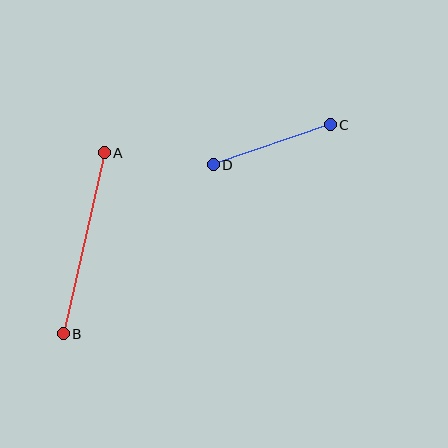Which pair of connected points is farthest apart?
Points A and B are farthest apart.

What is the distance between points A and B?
The distance is approximately 185 pixels.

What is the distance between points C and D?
The distance is approximately 124 pixels.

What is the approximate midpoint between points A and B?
The midpoint is at approximately (84, 243) pixels.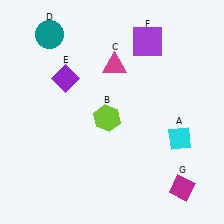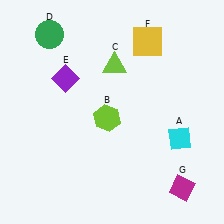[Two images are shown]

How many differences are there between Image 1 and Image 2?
There are 3 differences between the two images.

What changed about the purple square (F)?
In Image 1, F is purple. In Image 2, it changed to yellow.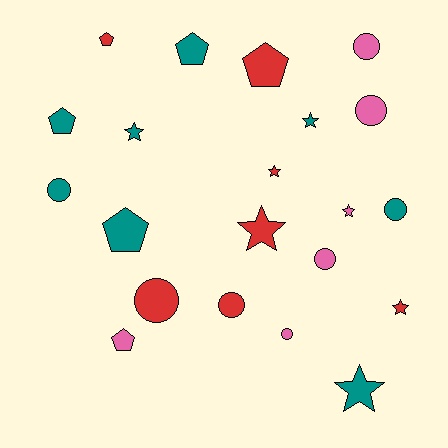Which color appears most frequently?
Teal, with 8 objects.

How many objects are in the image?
There are 21 objects.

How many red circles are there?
There are 2 red circles.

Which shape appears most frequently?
Circle, with 8 objects.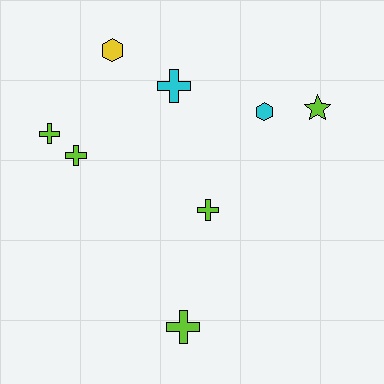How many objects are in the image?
There are 8 objects.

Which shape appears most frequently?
Cross, with 5 objects.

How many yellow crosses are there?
There are no yellow crosses.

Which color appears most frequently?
Lime, with 5 objects.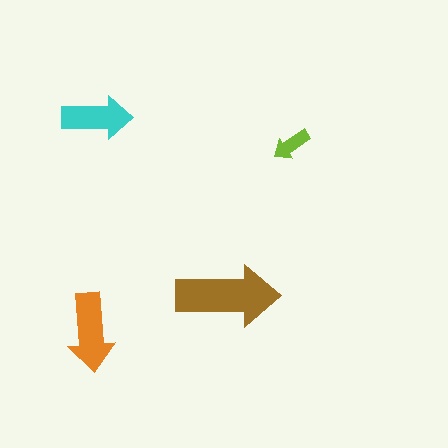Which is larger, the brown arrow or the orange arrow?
The brown one.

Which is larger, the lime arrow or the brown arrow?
The brown one.